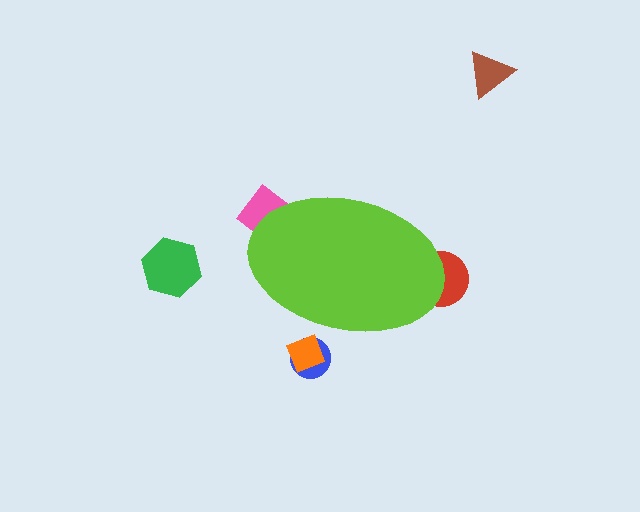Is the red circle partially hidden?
Yes, the red circle is partially hidden behind the lime ellipse.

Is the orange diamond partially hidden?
Yes, the orange diamond is partially hidden behind the lime ellipse.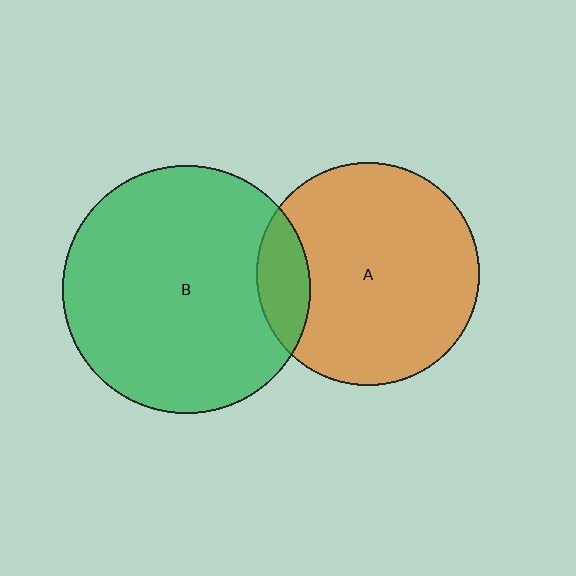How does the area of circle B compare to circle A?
Approximately 1.2 times.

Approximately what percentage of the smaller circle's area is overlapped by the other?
Approximately 15%.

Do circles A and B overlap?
Yes.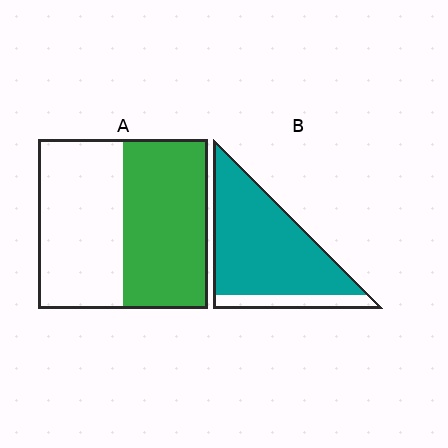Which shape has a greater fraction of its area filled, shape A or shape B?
Shape B.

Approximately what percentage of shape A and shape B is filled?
A is approximately 50% and B is approximately 85%.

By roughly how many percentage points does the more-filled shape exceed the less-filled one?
By roughly 35 percentage points (B over A).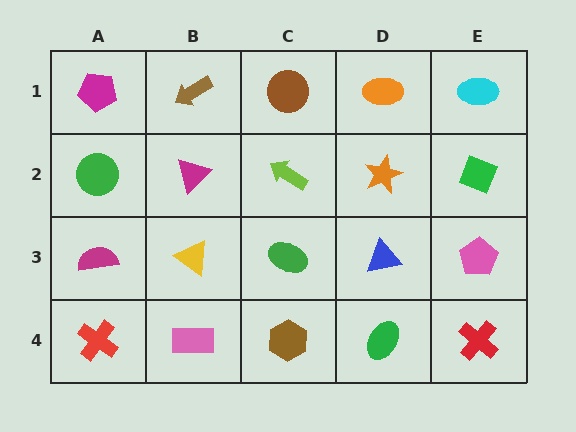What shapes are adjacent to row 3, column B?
A magenta triangle (row 2, column B), a pink rectangle (row 4, column B), a magenta semicircle (row 3, column A), a green ellipse (row 3, column C).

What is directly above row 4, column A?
A magenta semicircle.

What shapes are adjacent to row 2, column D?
An orange ellipse (row 1, column D), a blue triangle (row 3, column D), a lime arrow (row 2, column C), a green diamond (row 2, column E).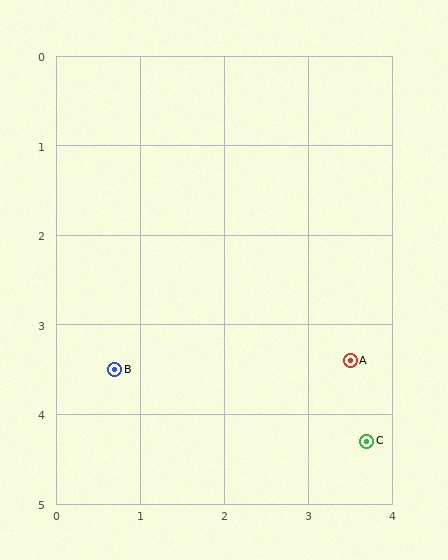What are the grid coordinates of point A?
Point A is at approximately (3.5, 3.4).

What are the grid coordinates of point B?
Point B is at approximately (0.7, 3.5).